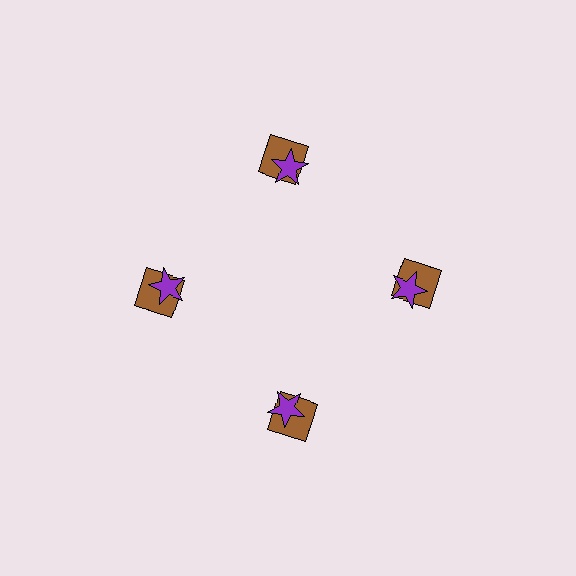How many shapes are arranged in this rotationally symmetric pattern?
There are 8 shapes, arranged in 4 groups of 2.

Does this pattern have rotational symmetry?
Yes, this pattern has 4-fold rotational symmetry. It looks the same after rotating 90 degrees around the center.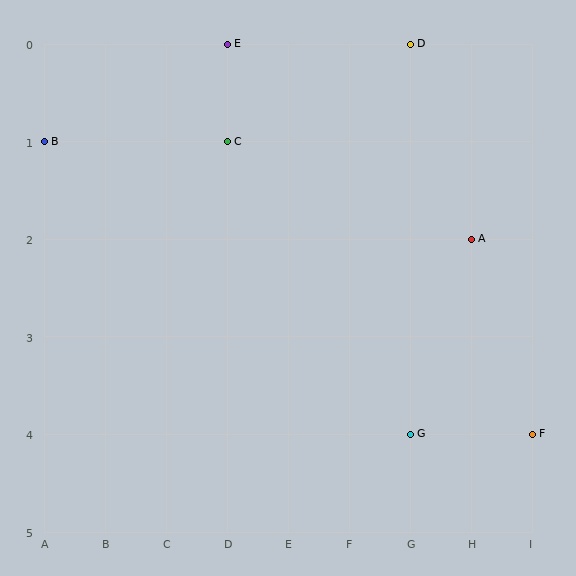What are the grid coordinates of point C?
Point C is at grid coordinates (D, 1).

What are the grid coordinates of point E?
Point E is at grid coordinates (D, 0).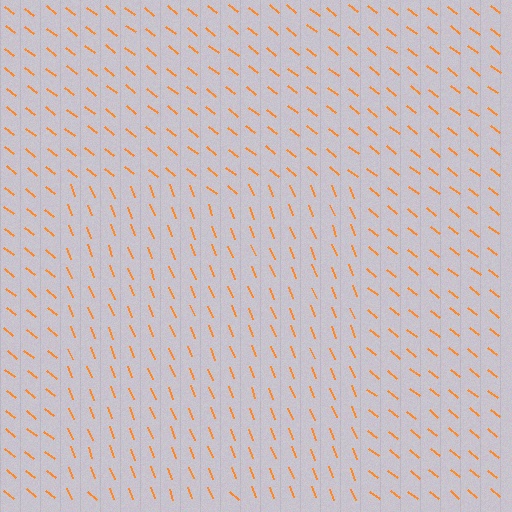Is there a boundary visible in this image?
Yes, there is a texture boundary formed by a change in line orientation.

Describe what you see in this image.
The image is filled with small orange line segments. A rectangle region in the image has lines oriented differently from the surrounding lines, creating a visible texture boundary.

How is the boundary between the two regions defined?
The boundary is defined purely by a change in line orientation (approximately 31 degrees difference). All lines are the same color and thickness.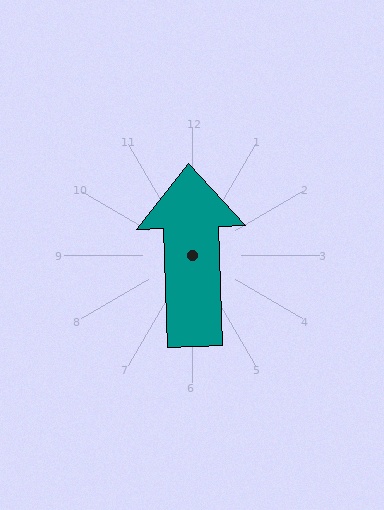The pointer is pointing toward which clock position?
Roughly 12 o'clock.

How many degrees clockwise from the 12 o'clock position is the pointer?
Approximately 358 degrees.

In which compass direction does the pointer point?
North.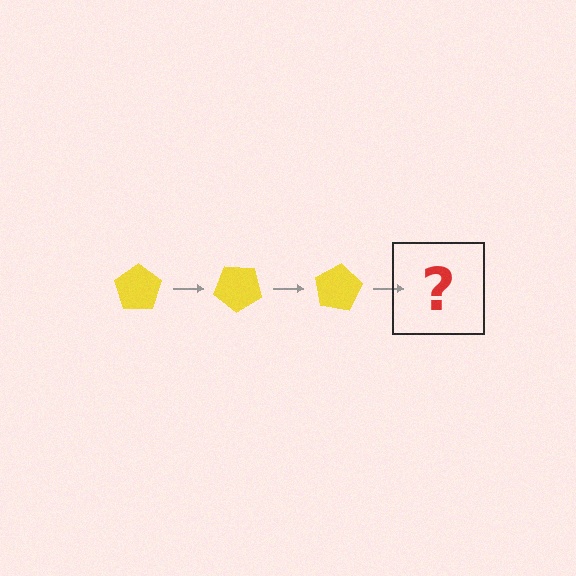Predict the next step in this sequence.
The next step is a yellow pentagon rotated 120 degrees.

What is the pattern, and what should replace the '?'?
The pattern is that the pentagon rotates 40 degrees each step. The '?' should be a yellow pentagon rotated 120 degrees.